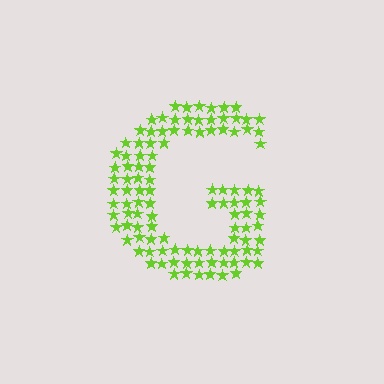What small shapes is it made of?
It is made of small stars.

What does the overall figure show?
The overall figure shows the letter G.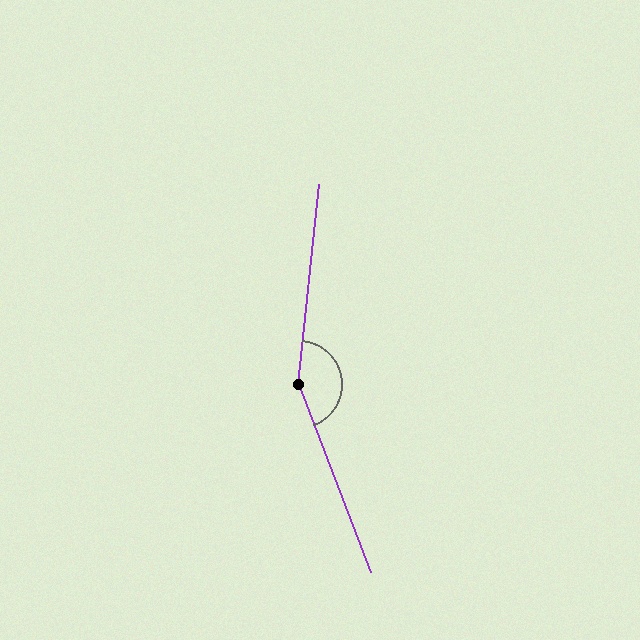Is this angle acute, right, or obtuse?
It is obtuse.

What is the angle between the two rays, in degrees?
Approximately 153 degrees.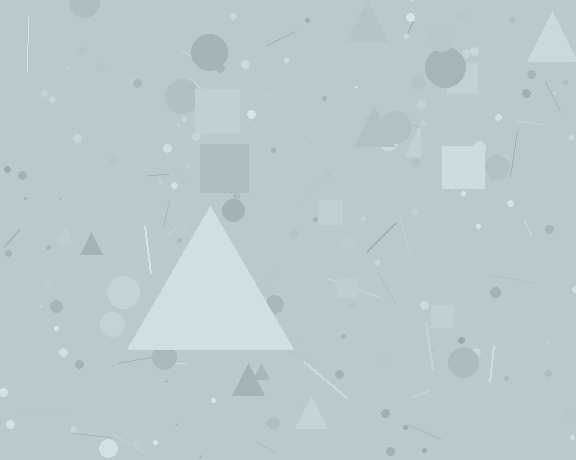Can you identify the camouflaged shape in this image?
The camouflaged shape is a triangle.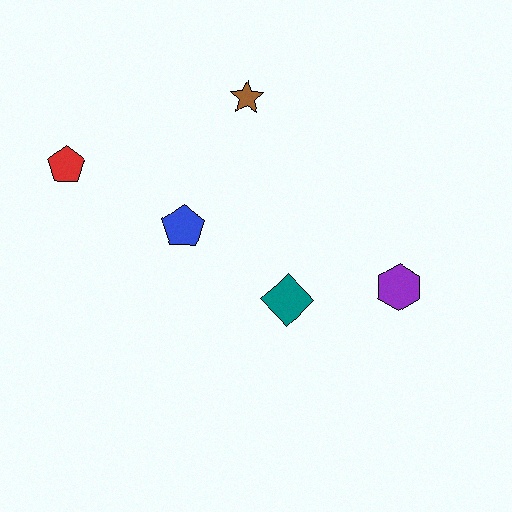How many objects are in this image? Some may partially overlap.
There are 5 objects.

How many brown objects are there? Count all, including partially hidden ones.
There is 1 brown object.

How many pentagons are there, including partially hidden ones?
There are 2 pentagons.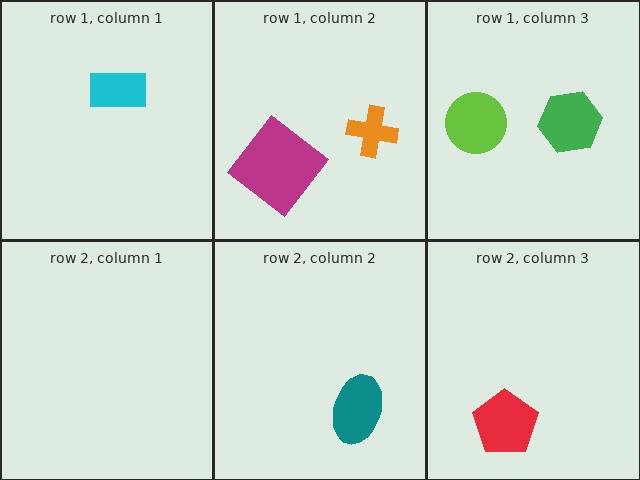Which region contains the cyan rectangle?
The row 1, column 1 region.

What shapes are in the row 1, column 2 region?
The orange cross, the magenta diamond.